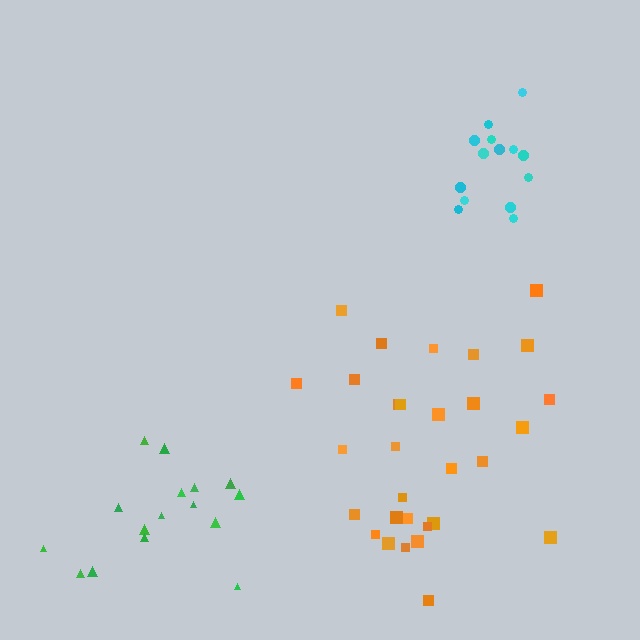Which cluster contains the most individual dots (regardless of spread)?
Orange (30).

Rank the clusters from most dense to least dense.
orange, cyan, green.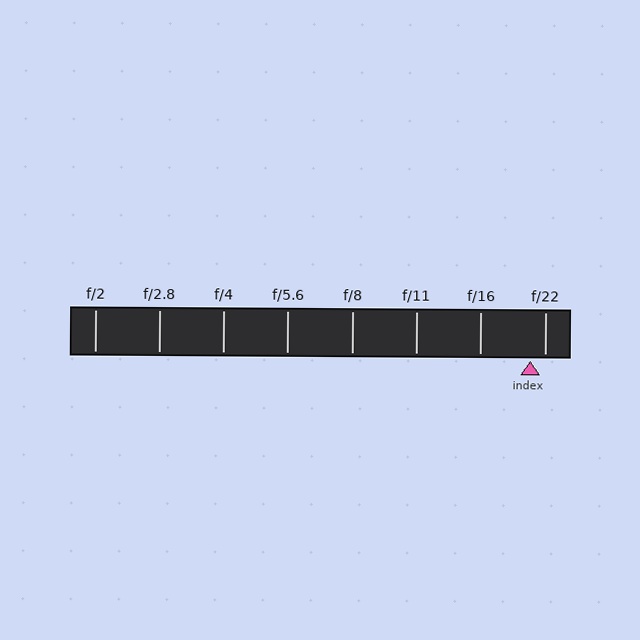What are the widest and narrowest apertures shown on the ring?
The widest aperture shown is f/2 and the narrowest is f/22.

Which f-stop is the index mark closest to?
The index mark is closest to f/22.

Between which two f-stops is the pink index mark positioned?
The index mark is between f/16 and f/22.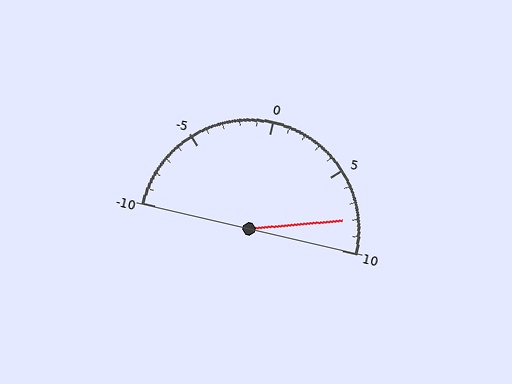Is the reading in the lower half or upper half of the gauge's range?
The reading is in the upper half of the range (-10 to 10).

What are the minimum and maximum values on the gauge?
The gauge ranges from -10 to 10.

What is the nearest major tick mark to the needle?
The nearest major tick mark is 10.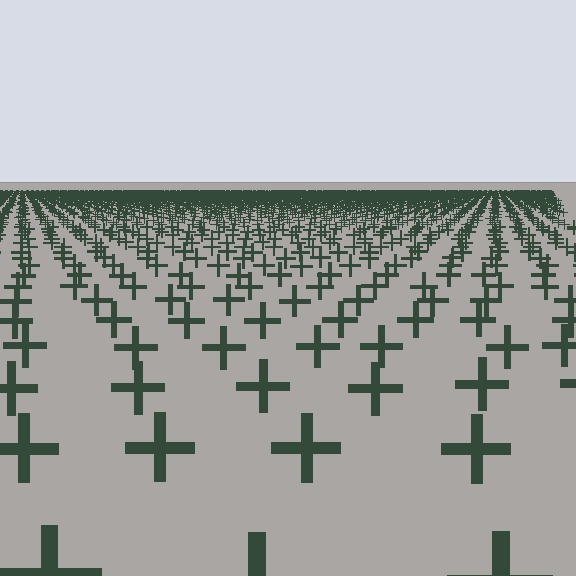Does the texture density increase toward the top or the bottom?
Density increases toward the top.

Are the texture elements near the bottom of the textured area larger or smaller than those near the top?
Larger. Near the bottom, elements are closer to the viewer and appear at a bigger on-screen size.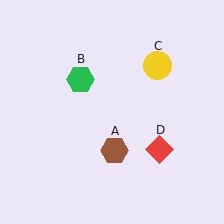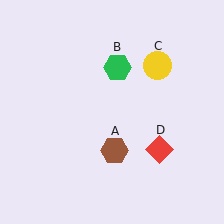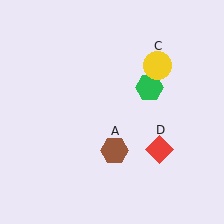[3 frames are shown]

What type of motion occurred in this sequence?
The green hexagon (object B) rotated clockwise around the center of the scene.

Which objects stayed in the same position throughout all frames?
Brown hexagon (object A) and yellow circle (object C) and red diamond (object D) remained stationary.